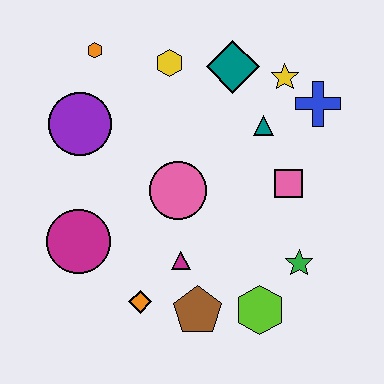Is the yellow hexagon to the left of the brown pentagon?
Yes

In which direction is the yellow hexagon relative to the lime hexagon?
The yellow hexagon is above the lime hexagon.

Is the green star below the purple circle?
Yes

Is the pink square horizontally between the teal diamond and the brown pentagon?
No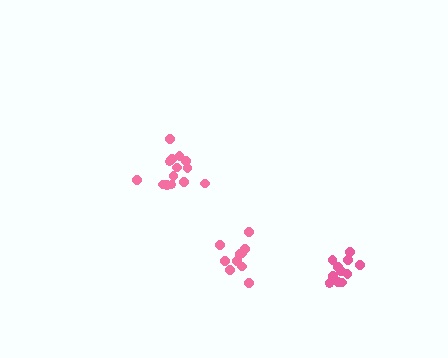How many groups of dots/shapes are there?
There are 3 groups.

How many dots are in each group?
Group 1: 14 dots, Group 2: 11 dots, Group 3: 12 dots (37 total).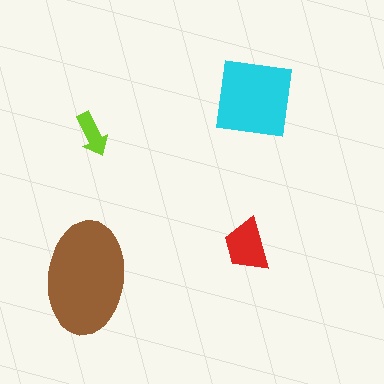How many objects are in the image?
There are 4 objects in the image.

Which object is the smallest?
The lime arrow.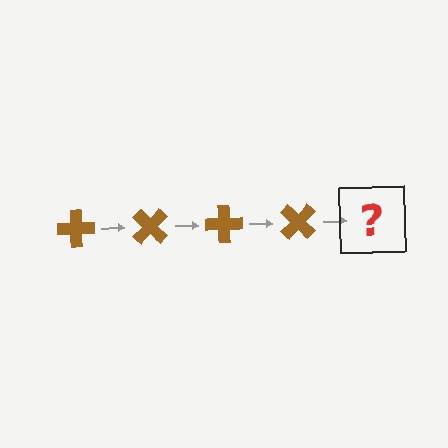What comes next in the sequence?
The next element should be a brown cross rotated 180 degrees.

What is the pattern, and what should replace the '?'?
The pattern is that the cross rotates 45 degrees each step. The '?' should be a brown cross rotated 180 degrees.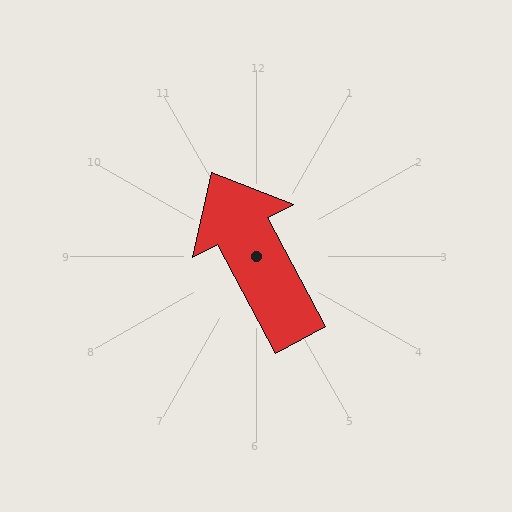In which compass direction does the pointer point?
Northwest.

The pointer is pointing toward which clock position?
Roughly 11 o'clock.